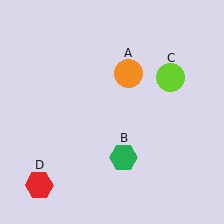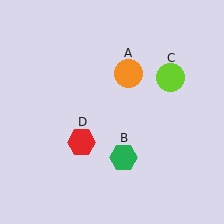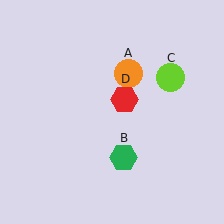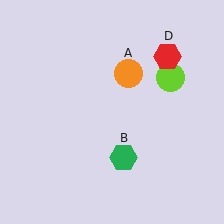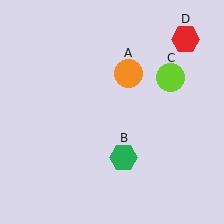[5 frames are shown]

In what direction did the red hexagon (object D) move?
The red hexagon (object D) moved up and to the right.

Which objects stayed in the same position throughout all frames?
Orange circle (object A) and green hexagon (object B) and lime circle (object C) remained stationary.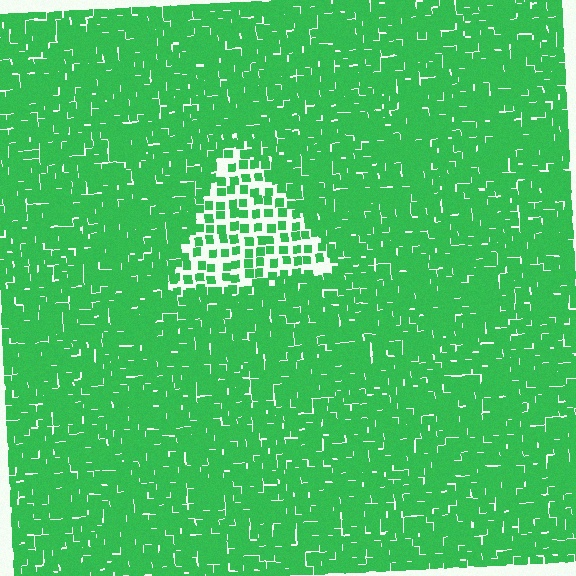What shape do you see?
I see a triangle.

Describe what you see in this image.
The image contains small green elements arranged at two different densities. A triangle-shaped region is visible where the elements are less densely packed than the surrounding area.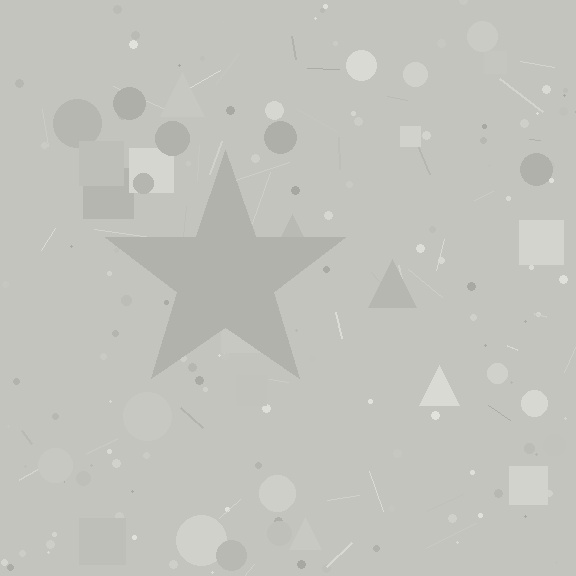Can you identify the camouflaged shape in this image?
The camouflaged shape is a star.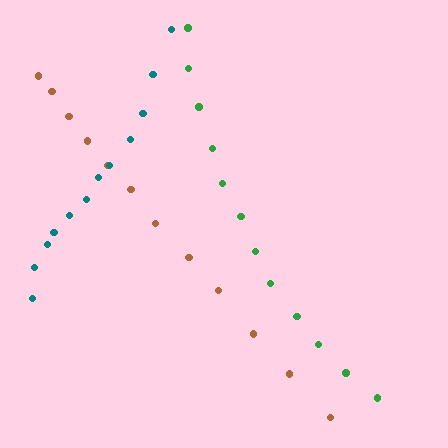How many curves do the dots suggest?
There are 3 distinct paths.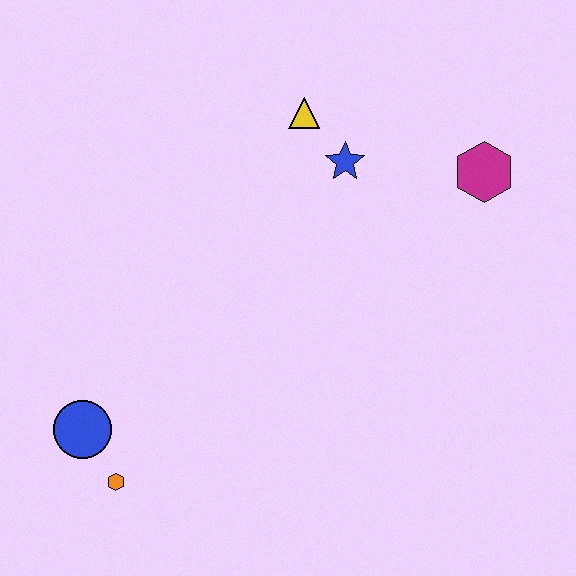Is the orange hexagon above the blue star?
No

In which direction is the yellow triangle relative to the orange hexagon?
The yellow triangle is above the orange hexagon.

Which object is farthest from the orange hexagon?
The magenta hexagon is farthest from the orange hexagon.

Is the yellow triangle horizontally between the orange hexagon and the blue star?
Yes